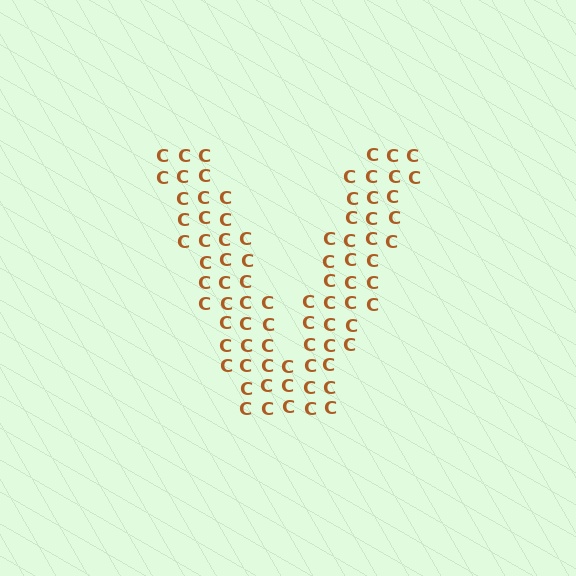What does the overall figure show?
The overall figure shows the letter V.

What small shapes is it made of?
It is made of small letter C's.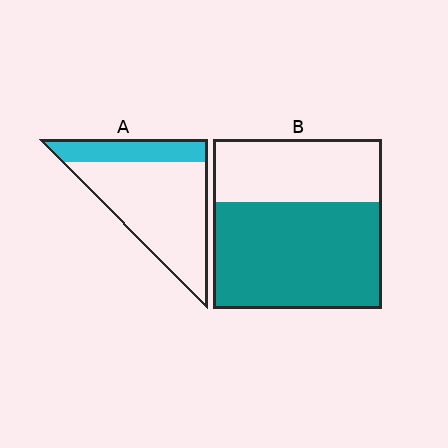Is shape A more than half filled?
No.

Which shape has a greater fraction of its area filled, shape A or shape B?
Shape B.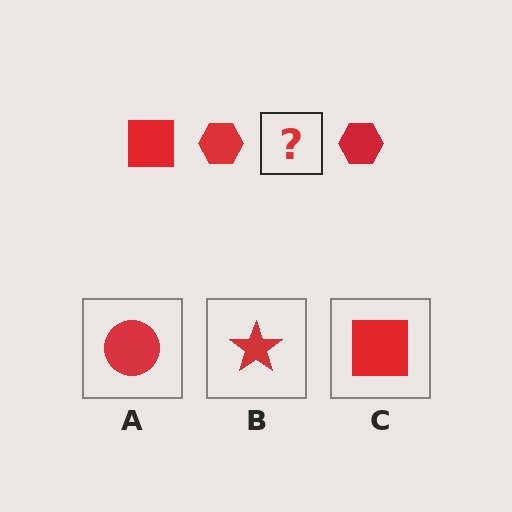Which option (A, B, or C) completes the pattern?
C.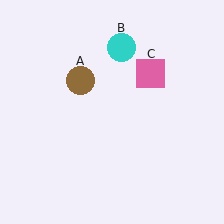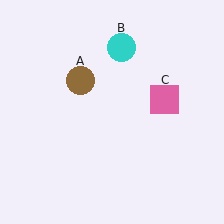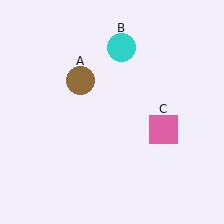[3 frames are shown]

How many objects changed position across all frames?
1 object changed position: pink square (object C).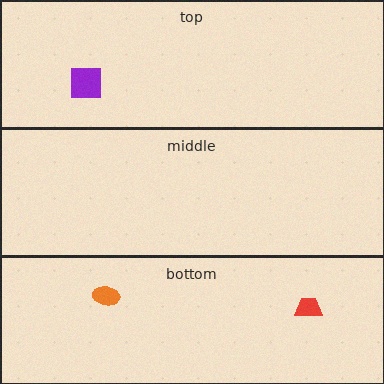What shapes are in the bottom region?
The red trapezoid, the orange ellipse.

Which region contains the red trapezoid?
The bottom region.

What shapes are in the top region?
The purple square.